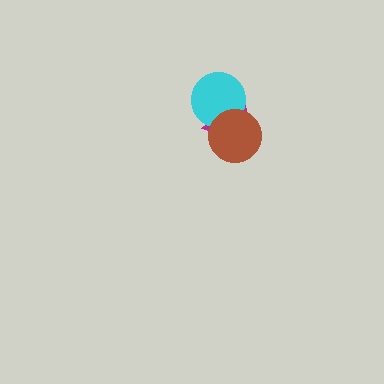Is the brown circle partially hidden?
No, no other shape covers it.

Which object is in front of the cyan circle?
The brown circle is in front of the cyan circle.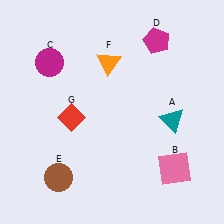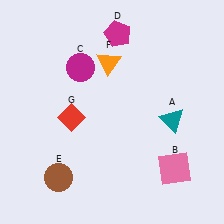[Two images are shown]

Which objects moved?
The objects that moved are: the magenta circle (C), the magenta pentagon (D).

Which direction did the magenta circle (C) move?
The magenta circle (C) moved right.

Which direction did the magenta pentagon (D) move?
The magenta pentagon (D) moved left.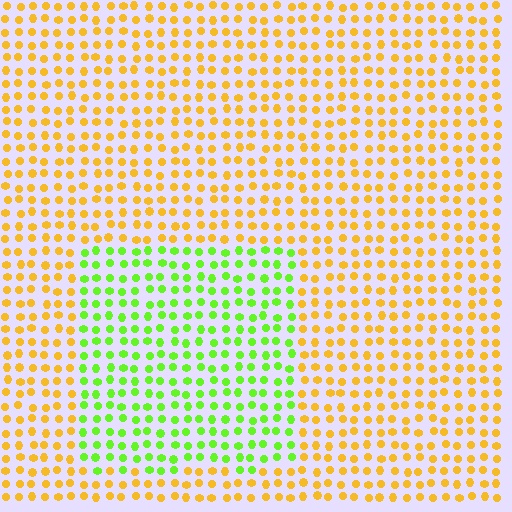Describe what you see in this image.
The image is filled with small yellow elements in a uniform arrangement. A rectangle-shaped region is visible where the elements are tinted to a slightly different hue, forming a subtle color boundary.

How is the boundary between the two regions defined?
The boundary is defined purely by a slight shift in hue (about 59 degrees). Spacing, size, and orientation are identical on both sides.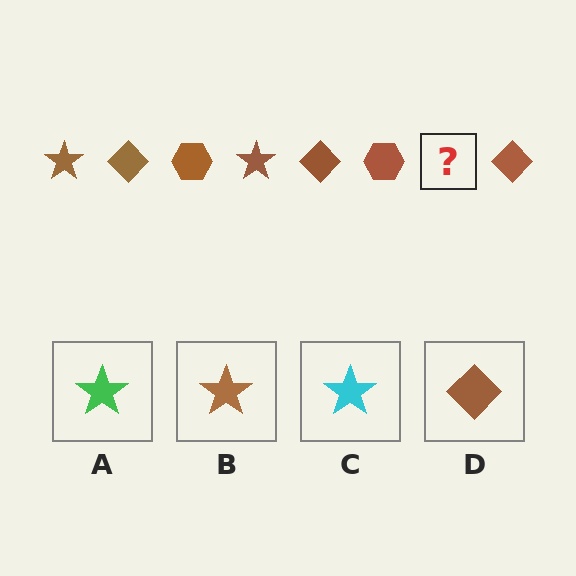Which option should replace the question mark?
Option B.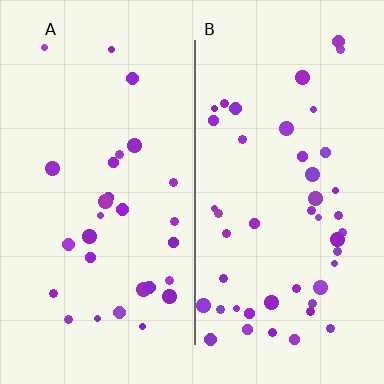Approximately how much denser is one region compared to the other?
Approximately 1.6× — region B over region A.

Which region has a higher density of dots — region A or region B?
B (the right).